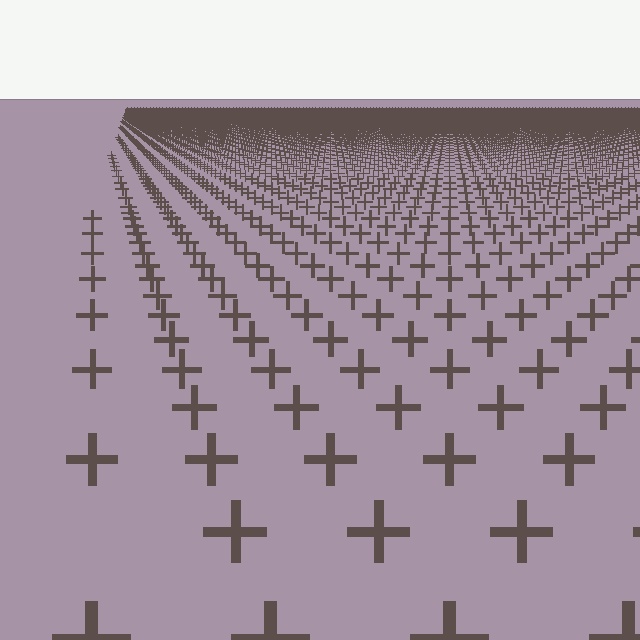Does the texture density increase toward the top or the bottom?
Density increases toward the top.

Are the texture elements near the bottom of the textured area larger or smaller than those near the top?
Larger. Near the bottom, elements are closer to the viewer and appear at a bigger on-screen size.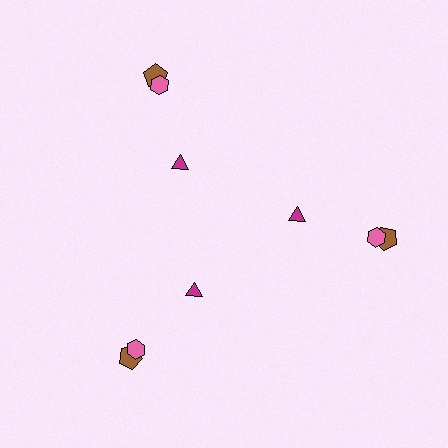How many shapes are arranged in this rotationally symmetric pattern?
There are 9 shapes, arranged in 3 groups of 3.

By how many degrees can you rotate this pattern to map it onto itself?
The pattern maps onto itself every 120 degrees of rotation.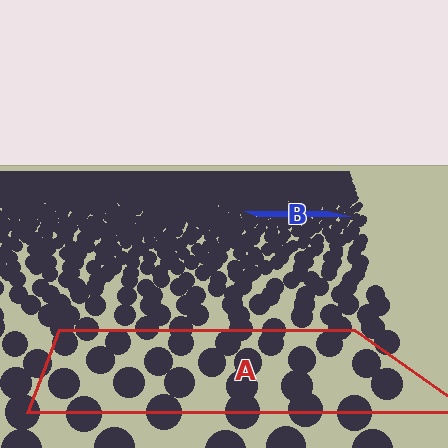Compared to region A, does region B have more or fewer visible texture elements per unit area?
Region B has more texture elements per unit area — they are packed more densely because it is farther away.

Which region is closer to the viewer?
Region A is closer. The texture elements there are larger and more spread out.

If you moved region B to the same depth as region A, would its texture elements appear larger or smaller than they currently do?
They would appear larger. At a closer depth, the same texture elements are projected at a bigger on-screen size.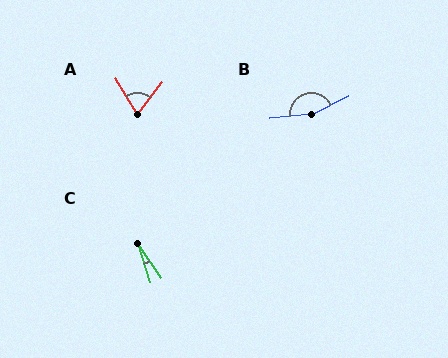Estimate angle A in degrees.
Approximately 69 degrees.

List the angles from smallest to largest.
C (17°), A (69°), B (159°).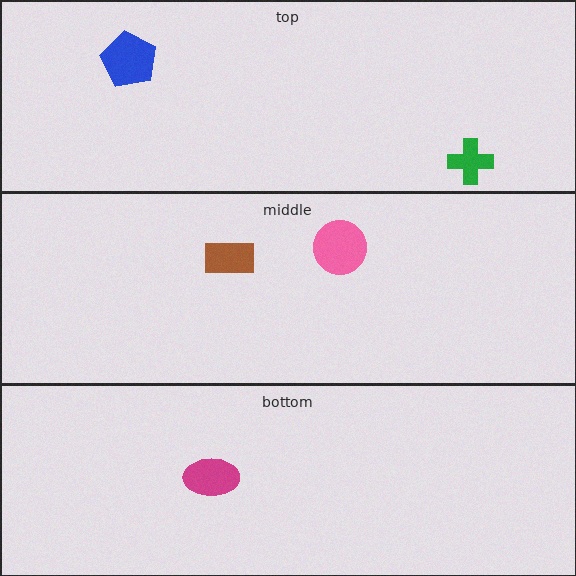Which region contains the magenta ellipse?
The bottom region.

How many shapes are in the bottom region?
1.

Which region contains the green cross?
The top region.